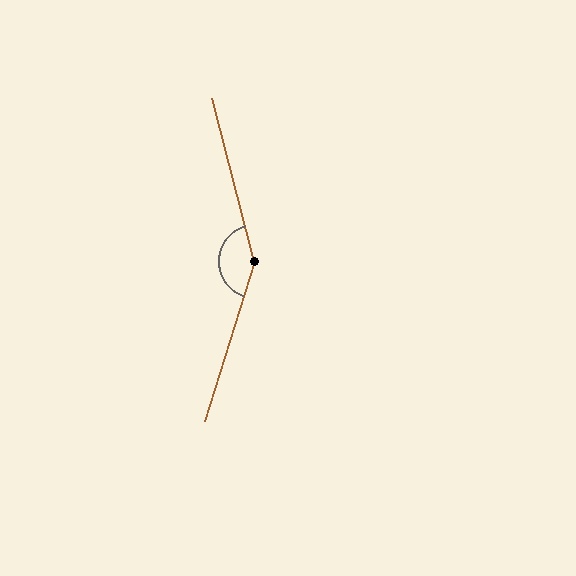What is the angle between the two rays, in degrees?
Approximately 148 degrees.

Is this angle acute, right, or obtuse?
It is obtuse.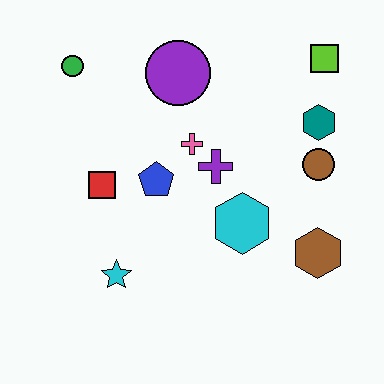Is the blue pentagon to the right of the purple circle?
No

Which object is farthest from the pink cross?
The brown hexagon is farthest from the pink cross.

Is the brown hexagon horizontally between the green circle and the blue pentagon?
No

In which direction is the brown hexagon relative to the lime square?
The brown hexagon is below the lime square.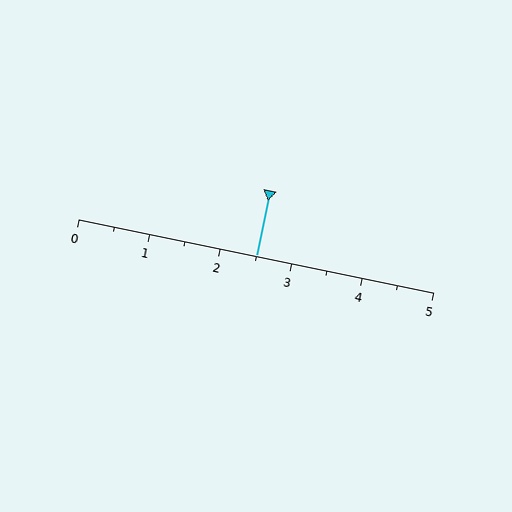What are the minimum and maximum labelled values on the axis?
The axis runs from 0 to 5.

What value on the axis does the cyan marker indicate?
The marker indicates approximately 2.5.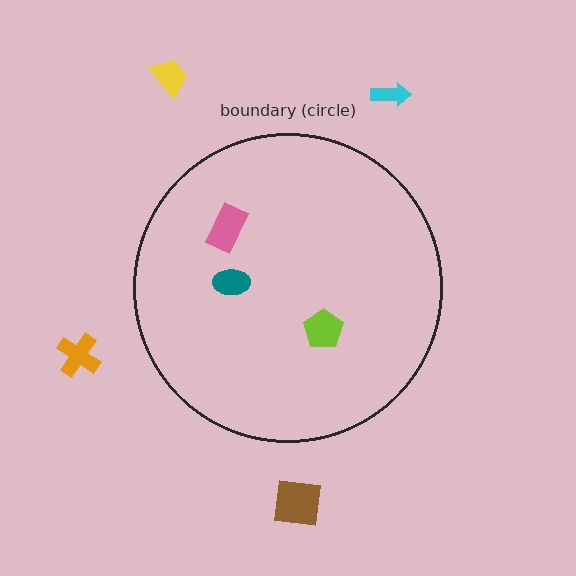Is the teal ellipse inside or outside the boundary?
Inside.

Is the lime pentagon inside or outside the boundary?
Inside.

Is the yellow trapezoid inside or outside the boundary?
Outside.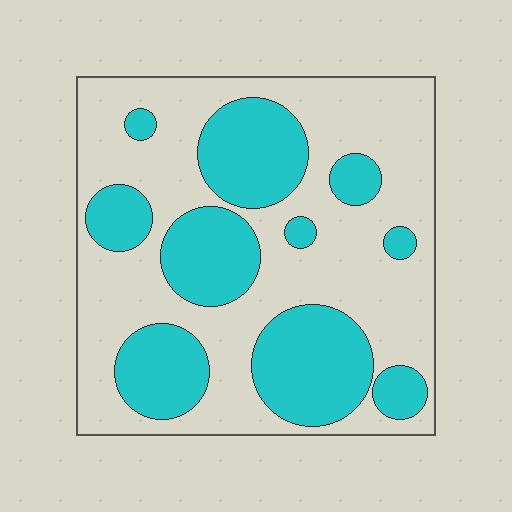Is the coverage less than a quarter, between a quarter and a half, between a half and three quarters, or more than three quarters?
Between a quarter and a half.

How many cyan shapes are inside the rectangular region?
10.